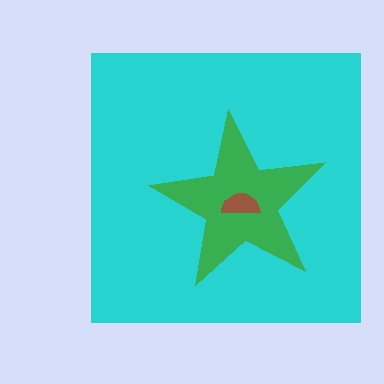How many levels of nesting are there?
3.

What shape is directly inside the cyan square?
The green star.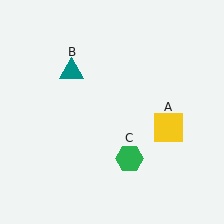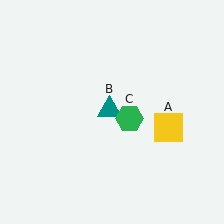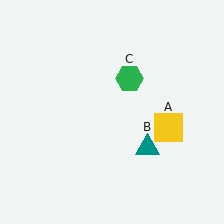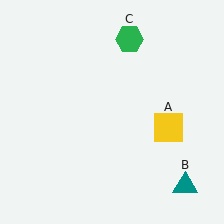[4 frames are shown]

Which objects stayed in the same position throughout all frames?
Yellow square (object A) remained stationary.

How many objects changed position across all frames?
2 objects changed position: teal triangle (object B), green hexagon (object C).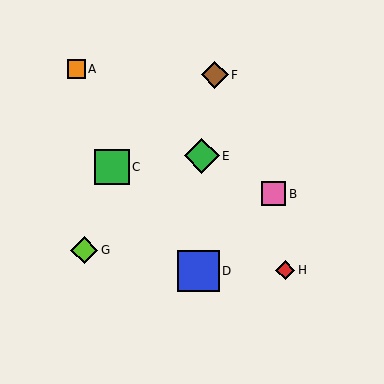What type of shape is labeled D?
Shape D is a blue square.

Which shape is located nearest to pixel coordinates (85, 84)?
The orange square (labeled A) at (76, 69) is nearest to that location.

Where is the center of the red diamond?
The center of the red diamond is at (285, 270).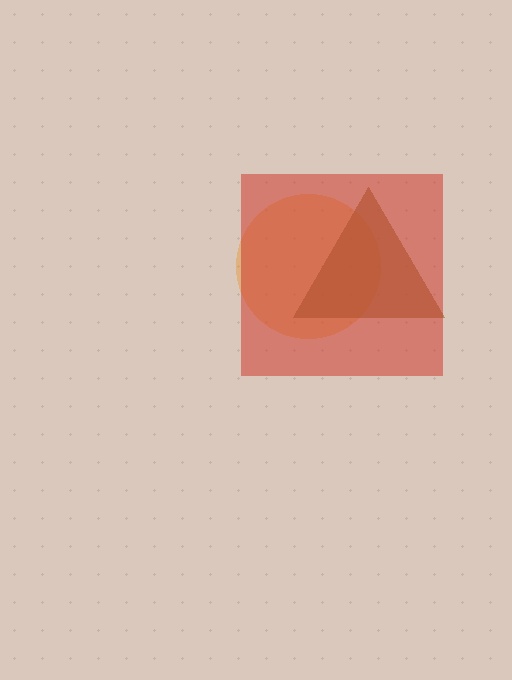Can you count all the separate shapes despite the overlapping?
Yes, there are 3 separate shapes.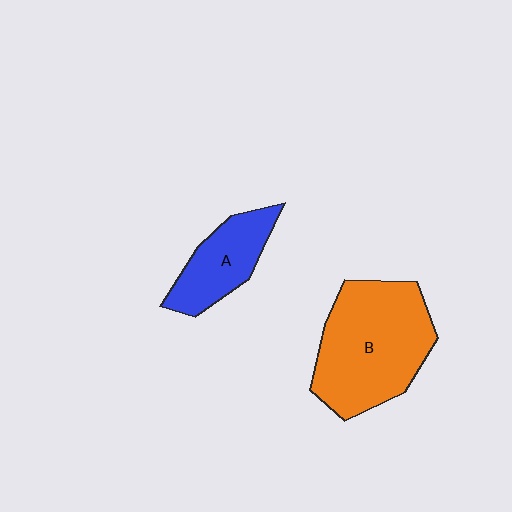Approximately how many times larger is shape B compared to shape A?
Approximately 2.0 times.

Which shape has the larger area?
Shape B (orange).